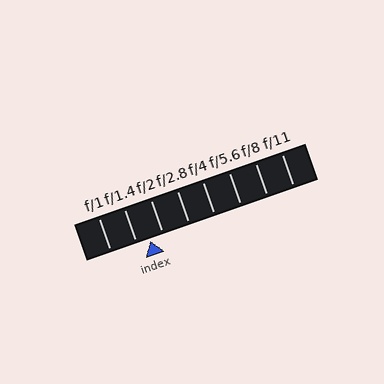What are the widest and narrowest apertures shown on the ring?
The widest aperture shown is f/1 and the narrowest is f/11.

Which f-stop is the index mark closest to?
The index mark is closest to f/1.4.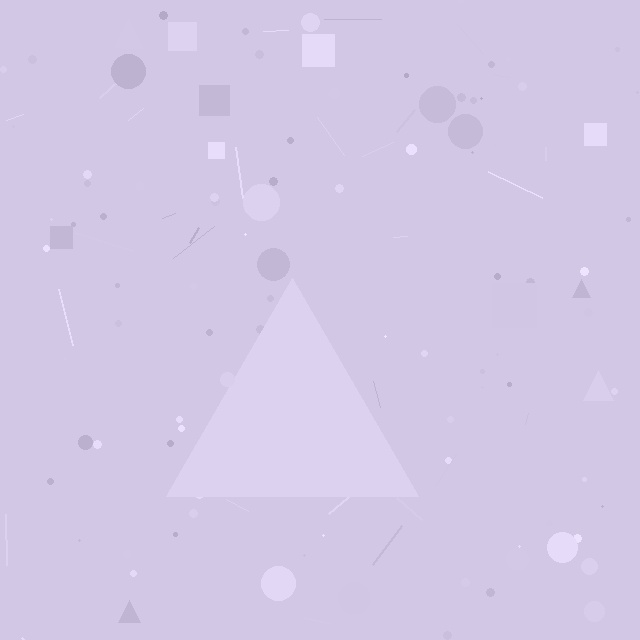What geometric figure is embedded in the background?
A triangle is embedded in the background.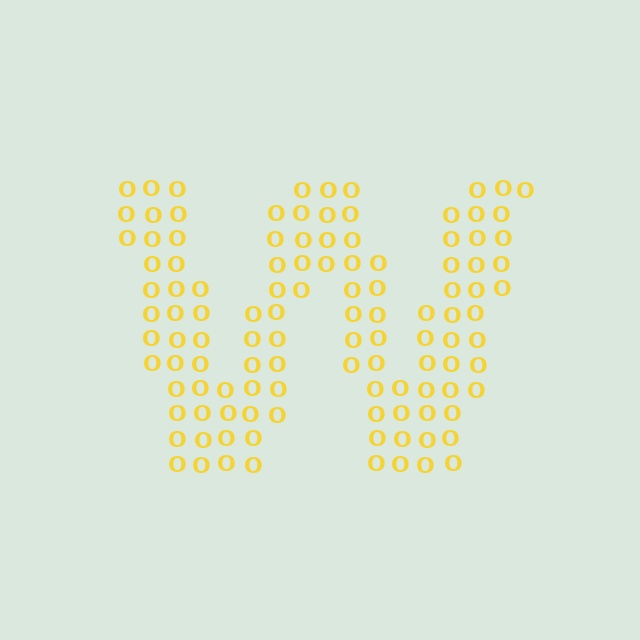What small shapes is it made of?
It is made of small letter O's.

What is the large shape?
The large shape is the letter W.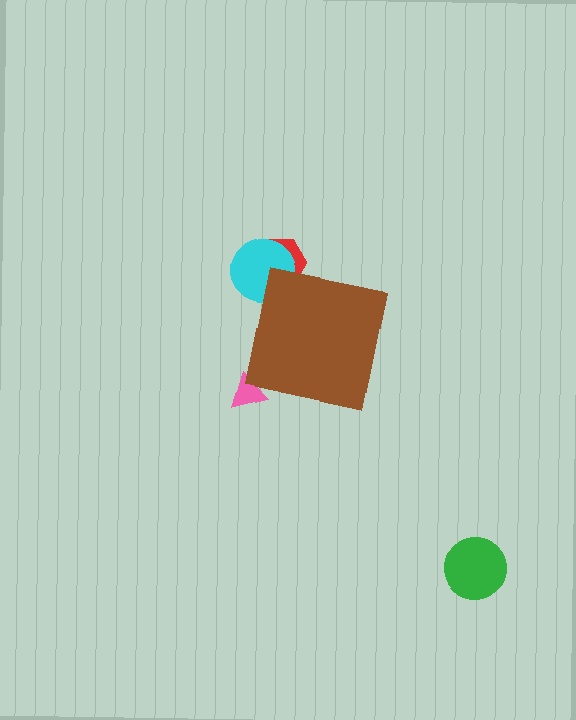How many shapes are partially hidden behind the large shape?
3 shapes are partially hidden.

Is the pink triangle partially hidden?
Yes, the pink triangle is partially hidden behind the brown square.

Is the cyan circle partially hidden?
Yes, the cyan circle is partially hidden behind the brown square.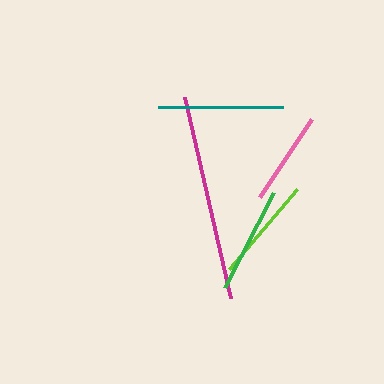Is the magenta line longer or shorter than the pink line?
The magenta line is longer than the pink line.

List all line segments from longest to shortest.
From longest to shortest: magenta, teal, green, lime, pink.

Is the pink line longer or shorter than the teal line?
The teal line is longer than the pink line.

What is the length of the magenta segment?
The magenta segment is approximately 206 pixels long.